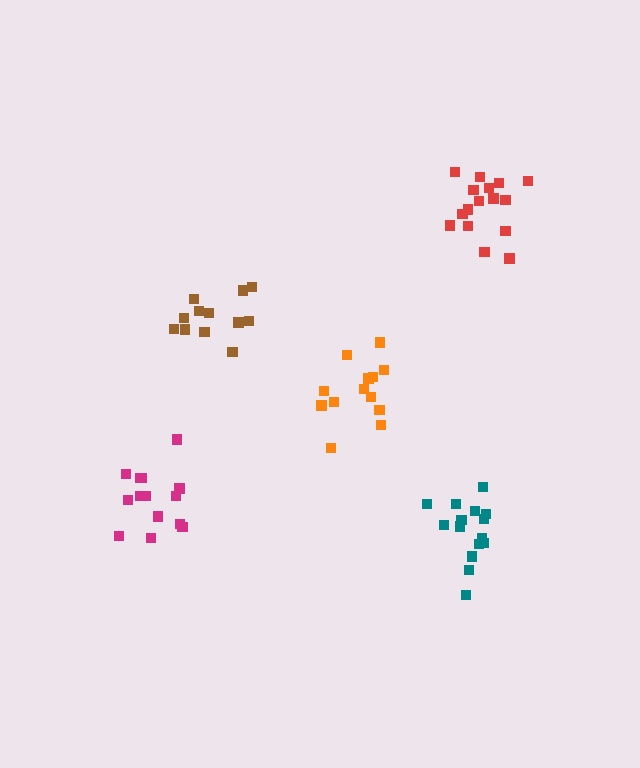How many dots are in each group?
Group 1: 14 dots, Group 2: 12 dots, Group 3: 15 dots, Group 4: 16 dots, Group 5: 13 dots (70 total).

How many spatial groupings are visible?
There are 5 spatial groupings.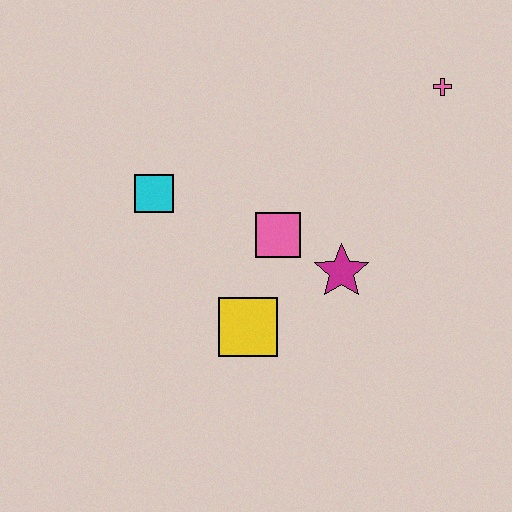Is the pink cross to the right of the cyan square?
Yes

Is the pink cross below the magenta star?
No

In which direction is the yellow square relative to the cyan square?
The yellow square is below the cyan square.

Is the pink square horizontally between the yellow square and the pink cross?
Yes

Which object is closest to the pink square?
The magenta star is closest to the pink square.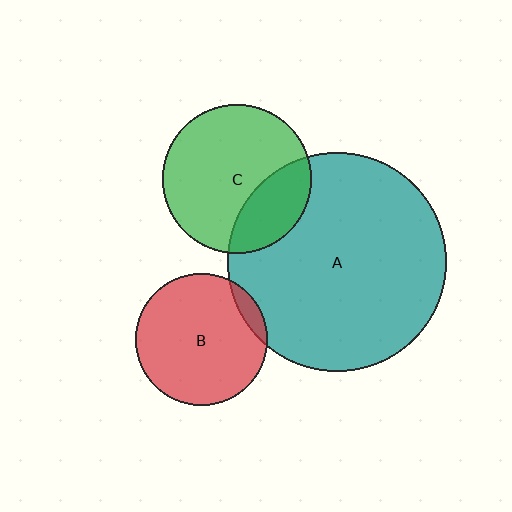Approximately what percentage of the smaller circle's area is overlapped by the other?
Approximately 25%.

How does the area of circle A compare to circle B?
Approximately 2.8 times.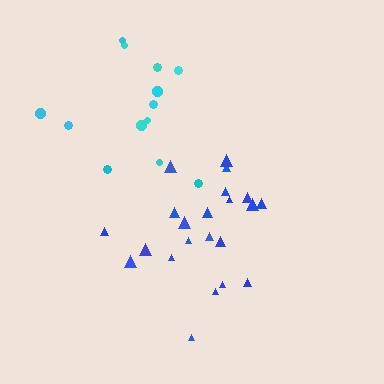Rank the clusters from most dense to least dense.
blue, cyan.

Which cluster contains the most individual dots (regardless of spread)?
Blue (22).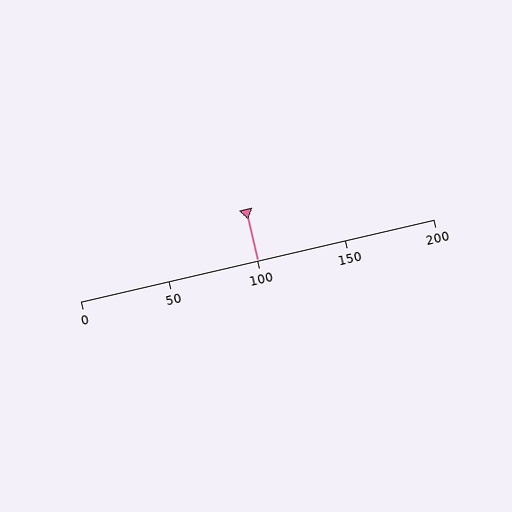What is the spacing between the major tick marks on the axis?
The major ticks are spaced 50 apart.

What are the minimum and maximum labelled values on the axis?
The axis runs from 0 to 200.